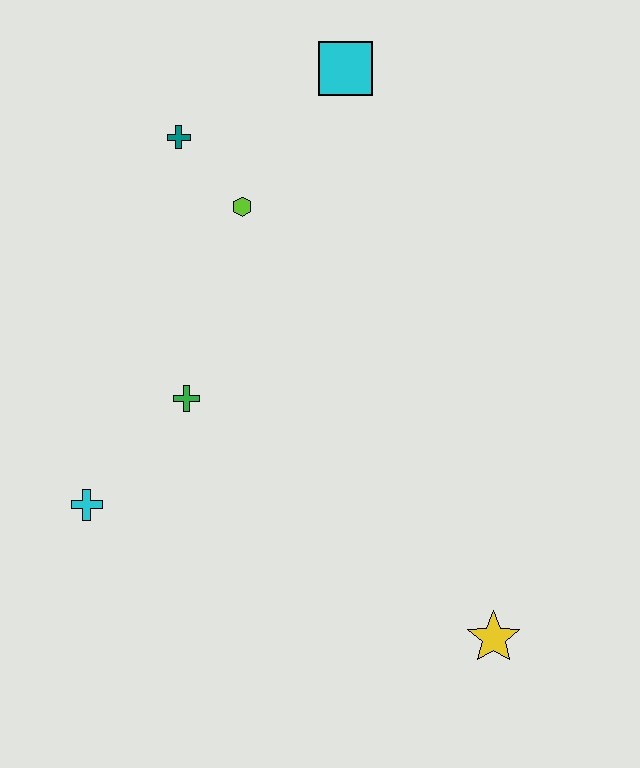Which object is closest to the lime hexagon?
The teal cross is closest to the lime hexagon.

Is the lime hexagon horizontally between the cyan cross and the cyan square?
Yes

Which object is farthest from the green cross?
The yellow star is farthest from the green cross.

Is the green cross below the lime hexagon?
Yes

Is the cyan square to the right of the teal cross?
Yes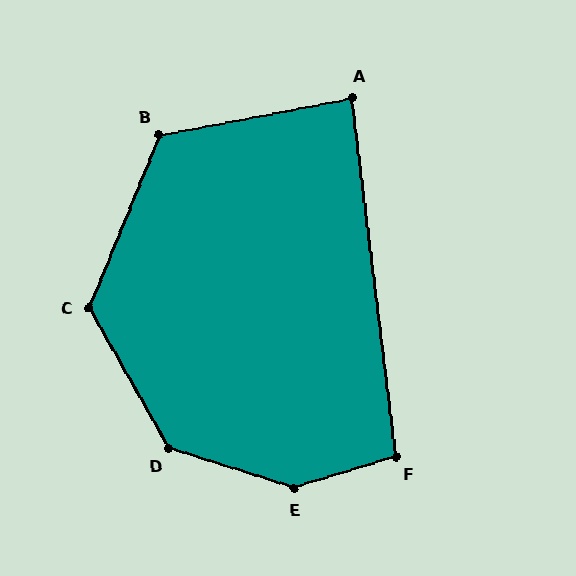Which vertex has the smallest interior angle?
A, at approximately 86 degrees.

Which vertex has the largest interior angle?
E, at approximately 145 degrees.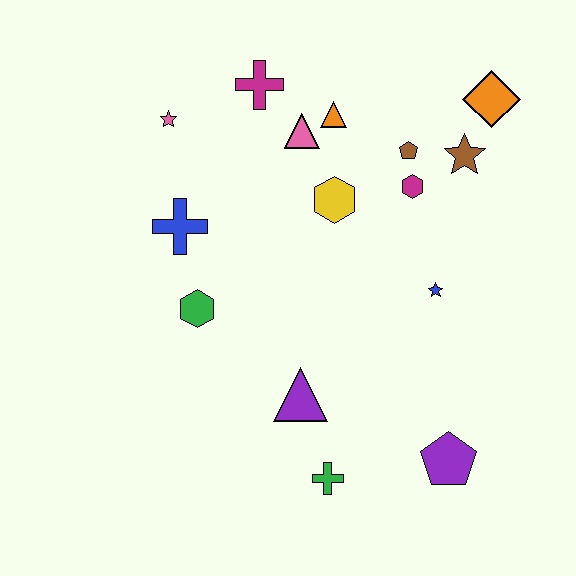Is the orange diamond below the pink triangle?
No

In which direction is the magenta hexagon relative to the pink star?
The magenta hexagon is to the right of the pink star.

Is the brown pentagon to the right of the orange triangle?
Yes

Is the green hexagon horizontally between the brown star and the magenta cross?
No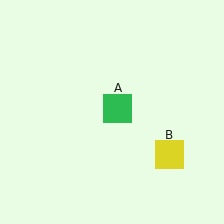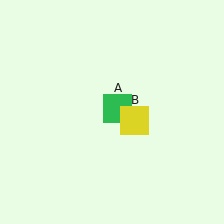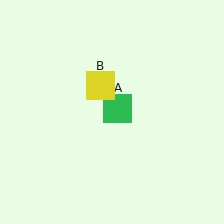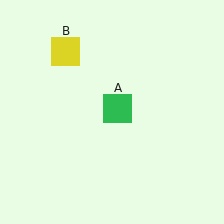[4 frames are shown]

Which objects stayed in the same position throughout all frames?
Green square (object A) remained stationary.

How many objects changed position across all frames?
1 object changed position: yellow square (object B).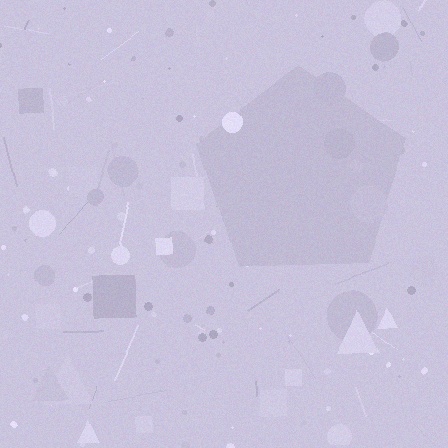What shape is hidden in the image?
A pentagon is hidden in the image.